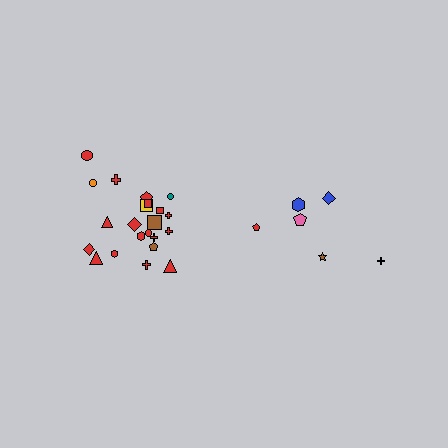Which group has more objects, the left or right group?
The left group.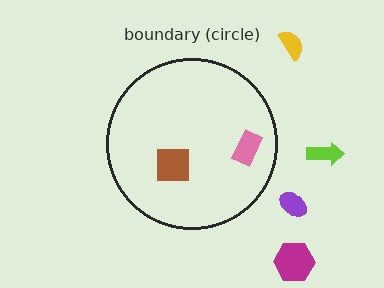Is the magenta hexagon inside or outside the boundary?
Outside.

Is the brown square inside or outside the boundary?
Inside.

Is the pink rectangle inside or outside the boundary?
Inside.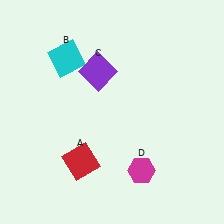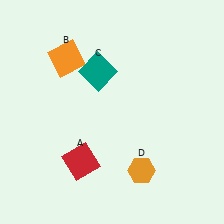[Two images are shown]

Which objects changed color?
B changed from cyan to orange. C changed from purple to teal. D changed from magenta to orange.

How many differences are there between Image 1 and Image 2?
There are 3 differences between the two images.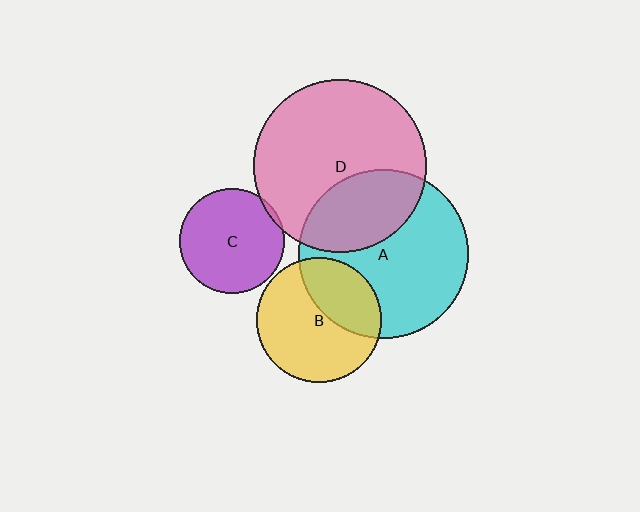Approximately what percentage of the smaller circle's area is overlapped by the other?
Approximately 30%.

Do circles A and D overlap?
Yes.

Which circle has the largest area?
Circle D (pink).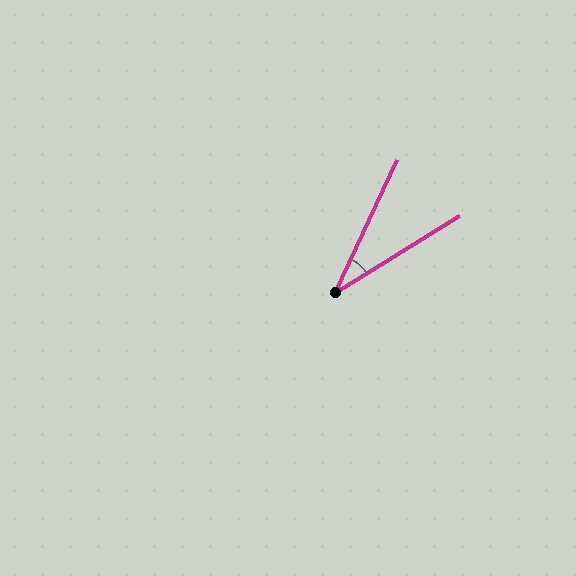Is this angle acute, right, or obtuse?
It is acute.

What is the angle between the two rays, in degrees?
Approximately 33 degrees.